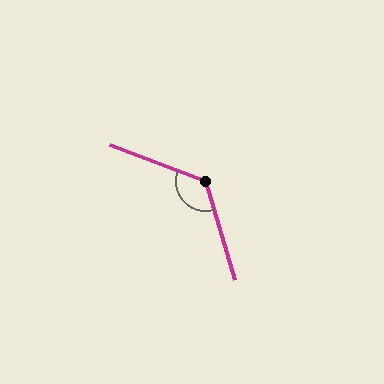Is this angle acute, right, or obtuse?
It is obtuse.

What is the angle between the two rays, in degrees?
Approximately 127 degrees.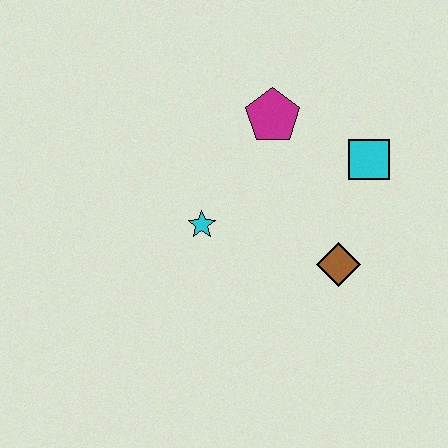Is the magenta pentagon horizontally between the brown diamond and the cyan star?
Yes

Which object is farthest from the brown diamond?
The magenta pentagon is farthest from the brown diamond.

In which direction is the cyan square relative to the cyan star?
The cyan square is to the right of the cyan star.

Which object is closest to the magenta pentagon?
The cyan square is closest to the magenta pentagon.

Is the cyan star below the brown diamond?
No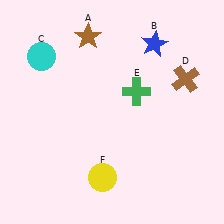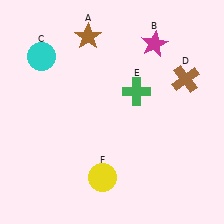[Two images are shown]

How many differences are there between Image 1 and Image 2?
There is 1 difference between the two images.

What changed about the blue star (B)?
In Image 1, B is blue. In Image 2, it changed to magenta.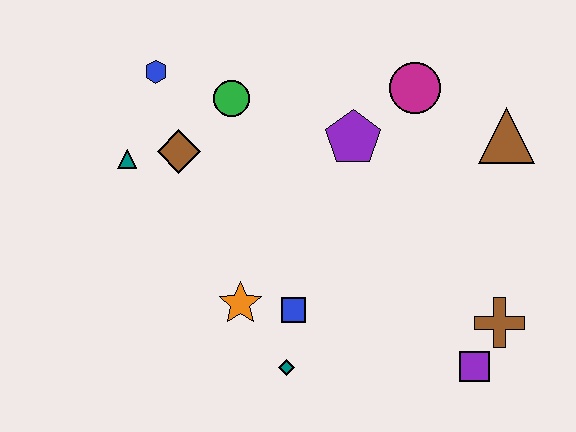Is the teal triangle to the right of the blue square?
No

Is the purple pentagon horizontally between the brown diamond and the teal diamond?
No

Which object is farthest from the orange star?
The brown triangle is farthest from the orange star.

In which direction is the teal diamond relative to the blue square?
The teal diamond is below the blue square.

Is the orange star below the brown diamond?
Yes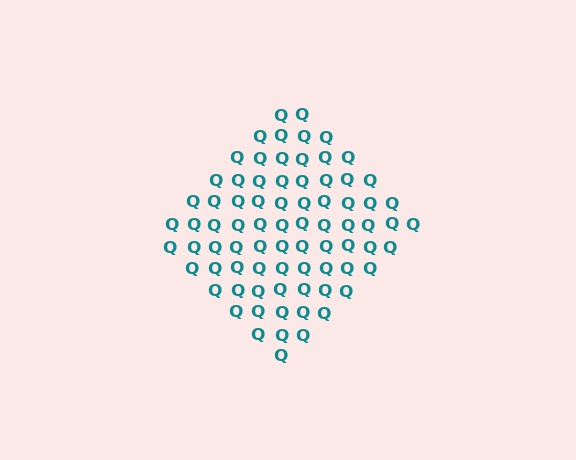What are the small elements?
The small elements are letter Q's.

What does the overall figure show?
The overall figure shows a diamond.